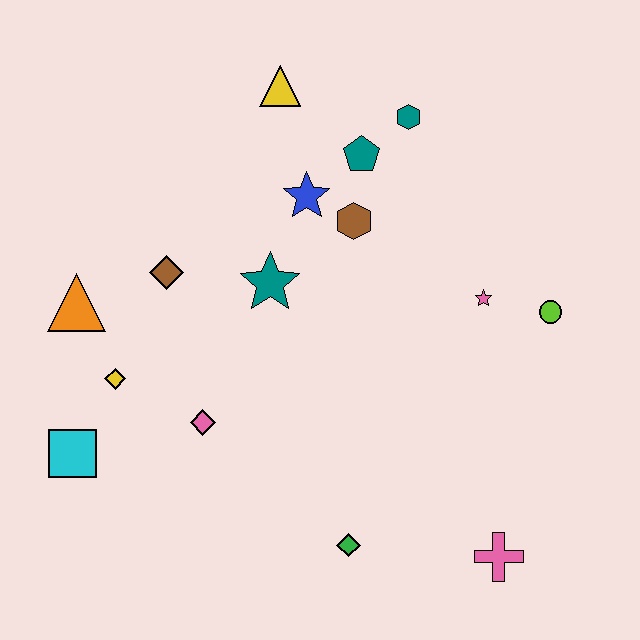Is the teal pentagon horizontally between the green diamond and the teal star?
No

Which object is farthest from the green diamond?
The yellow triangle is farthest from the green diamond.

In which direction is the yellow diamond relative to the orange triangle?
The yellow diamond is below the orange triangle.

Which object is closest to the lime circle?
The pink star is closest to the lime circle.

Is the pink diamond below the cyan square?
No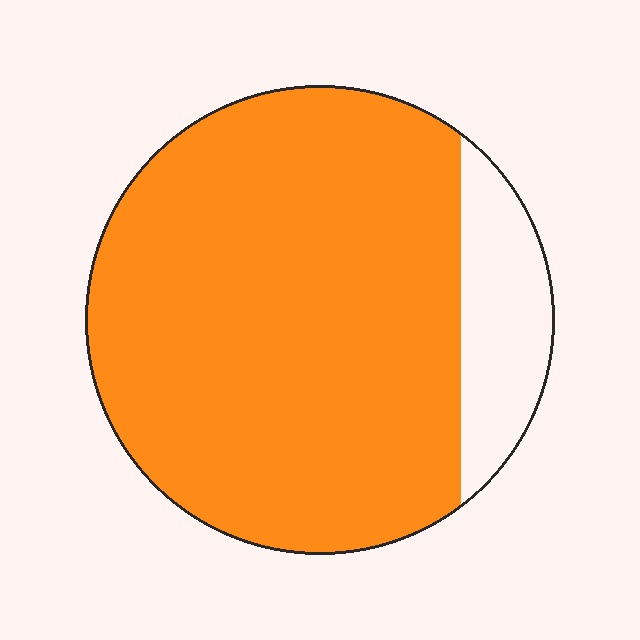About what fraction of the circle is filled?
About seven eighths (7/8).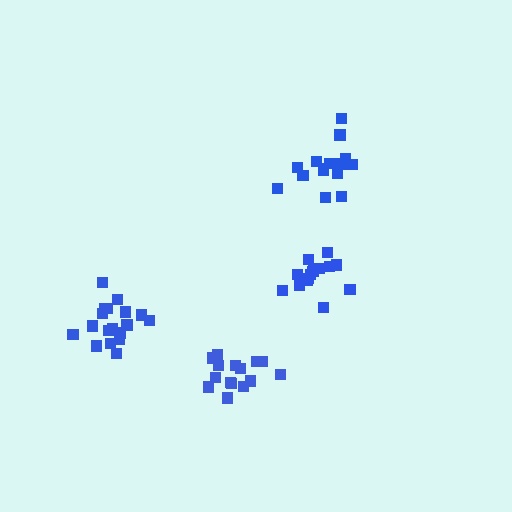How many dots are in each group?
Group 1: 15 dots, Group 2: 17 dots, Group 3: 15 dots, Group 4: 18 dots (65 total).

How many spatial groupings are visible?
There are 4 spatial groupings.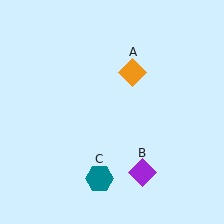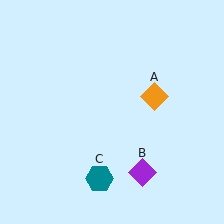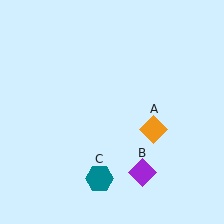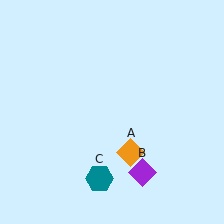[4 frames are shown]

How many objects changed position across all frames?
1 object changed position: orange diamond (object A).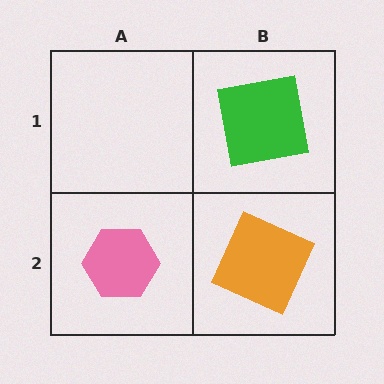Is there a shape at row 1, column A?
No, that cell is empty.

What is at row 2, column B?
An orange square.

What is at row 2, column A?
A pink hexagon.